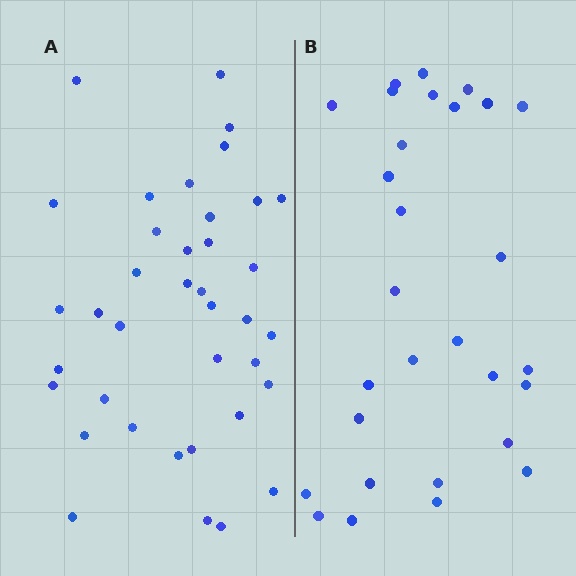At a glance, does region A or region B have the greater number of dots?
Region A (the left region) has more dots.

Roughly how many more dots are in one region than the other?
Region A has roughly 8 or so more dots than region B.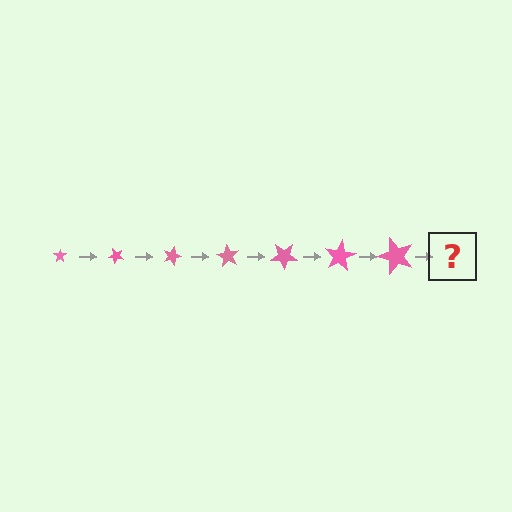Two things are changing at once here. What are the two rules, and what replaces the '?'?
The two rules are that the star grows larger each step and it rotates 45 degrees each step. The '?' should be a star, larger than the previous one and rotated 315 degrees from the start.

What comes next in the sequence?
The next element should be a star, larger than the previous one and rotated 315 degrees from the start.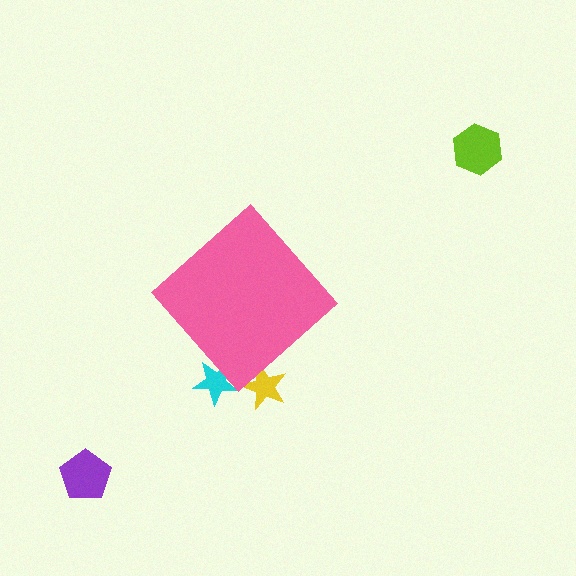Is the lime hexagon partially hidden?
No, the lime hexagon is fully visible.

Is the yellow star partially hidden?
Yes, the yellow star is partially hidden behind the pink diamond.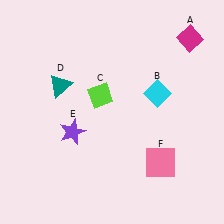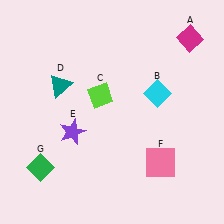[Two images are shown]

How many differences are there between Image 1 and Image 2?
There is 1 difference between the two images.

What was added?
A green diamond (G) was added in Image 2.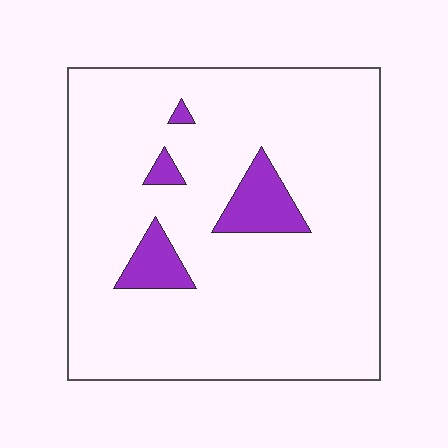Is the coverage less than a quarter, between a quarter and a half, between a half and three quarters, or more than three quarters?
Less than a quarter.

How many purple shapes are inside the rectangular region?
4.